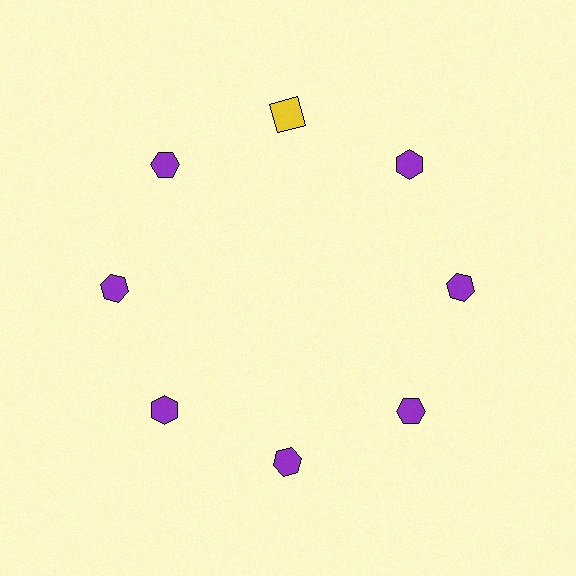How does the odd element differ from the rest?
It differs in both color (yellow instead of purple) and shape (square instead of hexagon).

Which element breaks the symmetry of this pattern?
The yellow square at roughly the 12 o'clock position breaks the symmetry. All other shapes are purple hexagons.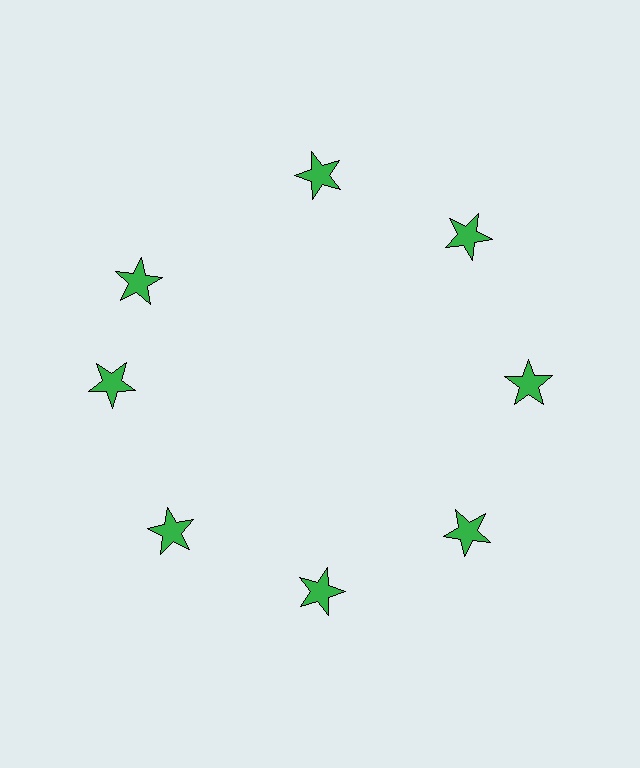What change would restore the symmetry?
The symmetry would be restored by rotating it back into even spacing with its neighbors so that all 8 stars sit at equal angles and equal distance from the center.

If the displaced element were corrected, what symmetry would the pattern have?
It would have 8-fold rotational symmetry — the pattern would map onto itself every 45 degrees.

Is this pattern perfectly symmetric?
No. The 8 green stars are arranged in a ring, but one element near the 10 o'clock position is rotated out of alignment along the ring, breaking the 8-fold rotational symmetry.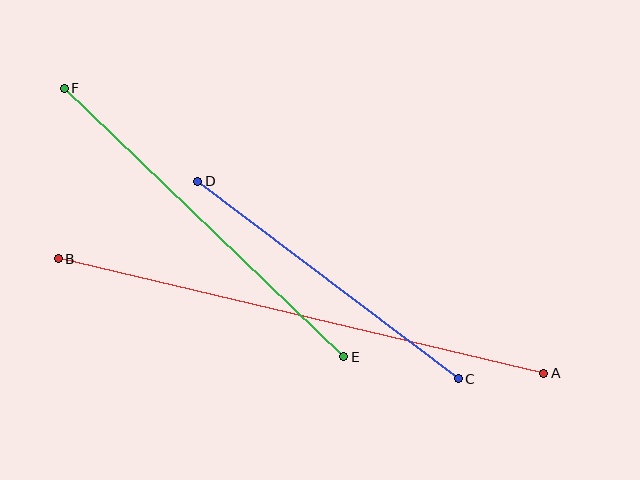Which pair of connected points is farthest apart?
Points A and B are farthest apart.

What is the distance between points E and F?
The distance is approximately 388 pixels.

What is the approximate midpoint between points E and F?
The midpoint is at approximately (204, 223) pixels.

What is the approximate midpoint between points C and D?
The midpoint is at approximately (328, 280) pixels.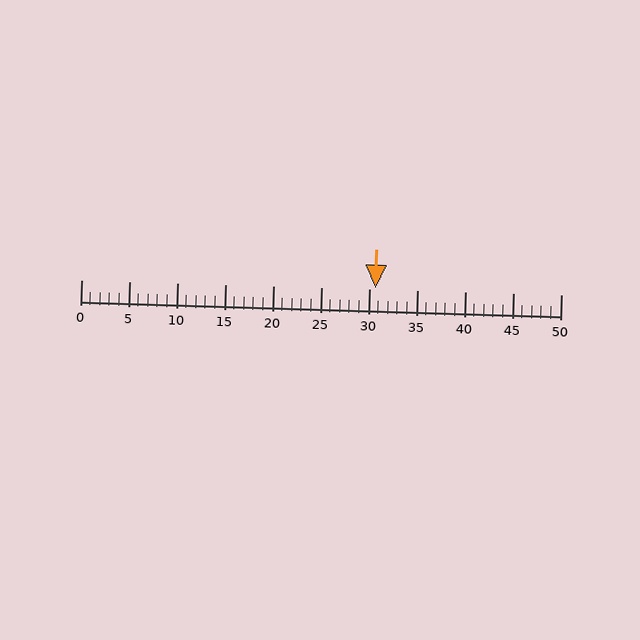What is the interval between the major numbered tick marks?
The major tick marks are spaced 5 units apart.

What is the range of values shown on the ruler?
The ruler shows values from 0 to 50.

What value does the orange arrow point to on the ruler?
The orange arrow points to approximately 31.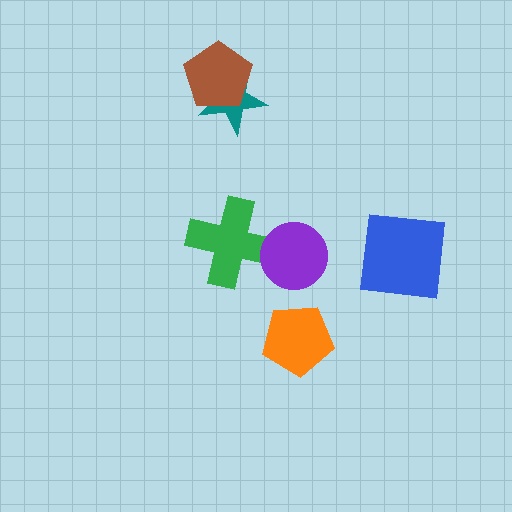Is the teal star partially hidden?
Yes, it is partially covered by another shape.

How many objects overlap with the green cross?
1 object overlaps with the green cross.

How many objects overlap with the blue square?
0 objects overlap with the blue square.